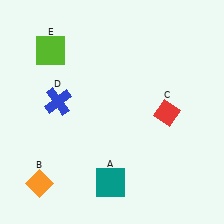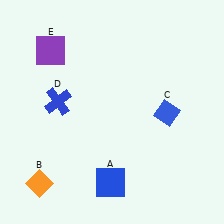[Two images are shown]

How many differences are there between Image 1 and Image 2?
There are 3 differences between the two images.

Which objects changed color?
A changed from teal to blue. C changed from red to blue. E changed from lime to purple.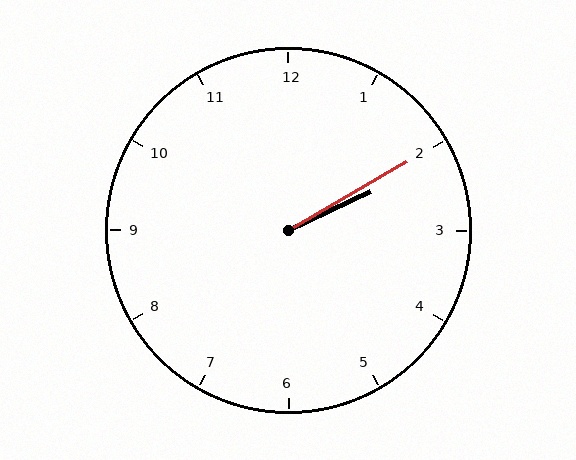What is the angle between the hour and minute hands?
Approximately 5 degrees.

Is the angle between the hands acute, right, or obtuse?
It is acute.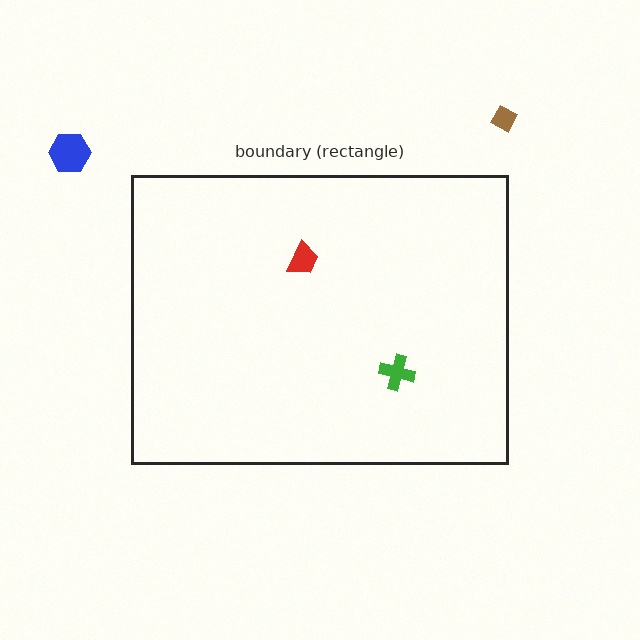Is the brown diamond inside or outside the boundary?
Outside.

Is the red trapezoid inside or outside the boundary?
Inside.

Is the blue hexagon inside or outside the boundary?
Outside.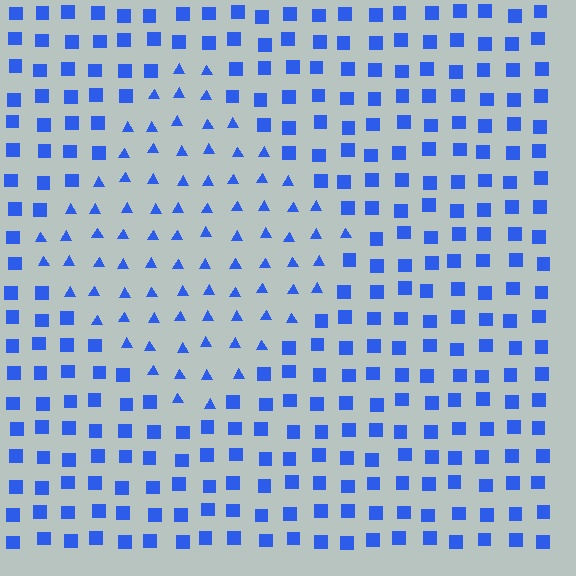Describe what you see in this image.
The image is filled with small blue elements arranged in a uniform grid. A diamond-shaped region contains triangles, while the surrounding area contains squares. The boundary is defined purely by the change in element shape.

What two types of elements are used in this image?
The image uses triangles inside the diamond region and squares outside it.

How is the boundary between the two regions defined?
The boundary is defined by a change in element shape: triangles inside vs. squares outside. All elements share the same color and spacing.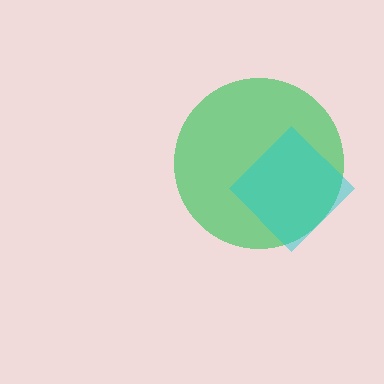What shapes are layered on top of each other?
The layered shapes are: a green circle, a cyan diamond.